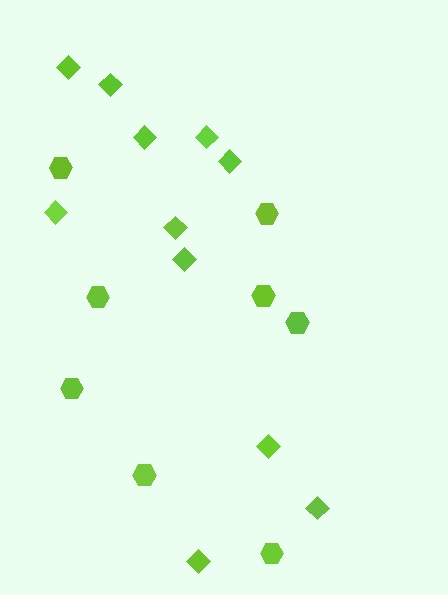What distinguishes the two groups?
There are 2 groups: one group of hexagons (8) and one group of diamonds (11).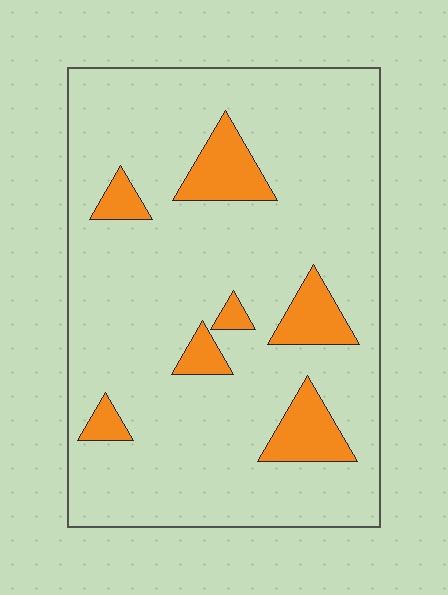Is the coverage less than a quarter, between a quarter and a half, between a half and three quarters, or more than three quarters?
Less than a quarter.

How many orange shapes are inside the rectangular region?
7.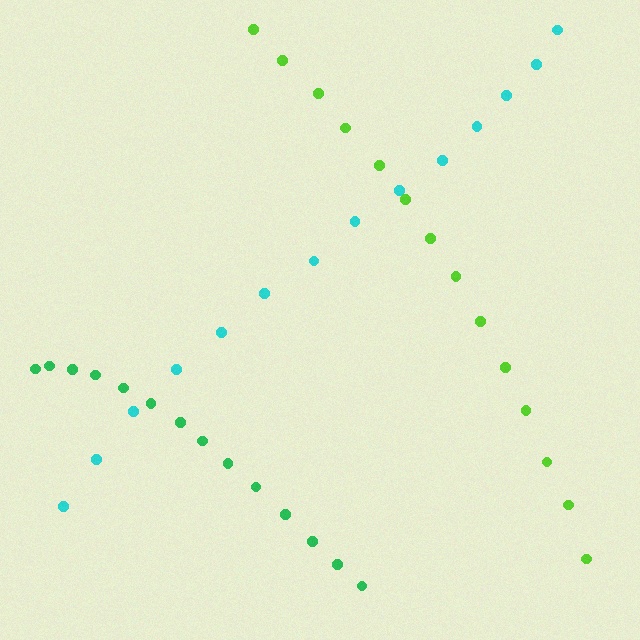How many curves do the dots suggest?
There are 3 distinct paths.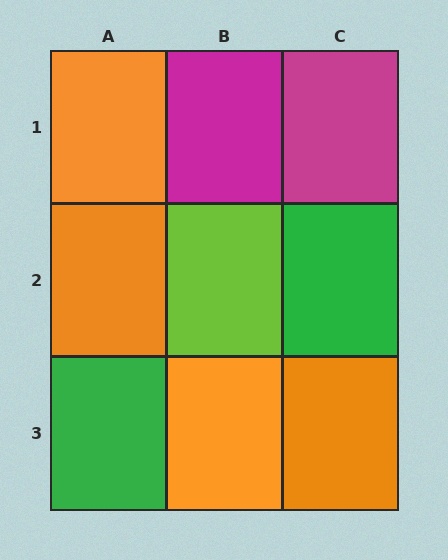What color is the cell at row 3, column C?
Orange.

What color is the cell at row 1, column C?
Magenta.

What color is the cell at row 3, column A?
Green.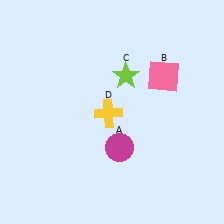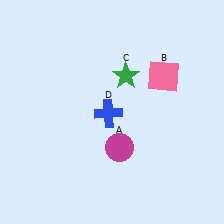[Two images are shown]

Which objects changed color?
C changed from lime to green. D changed from yellow to blue.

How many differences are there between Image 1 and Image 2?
There are 2 differences between the two images.